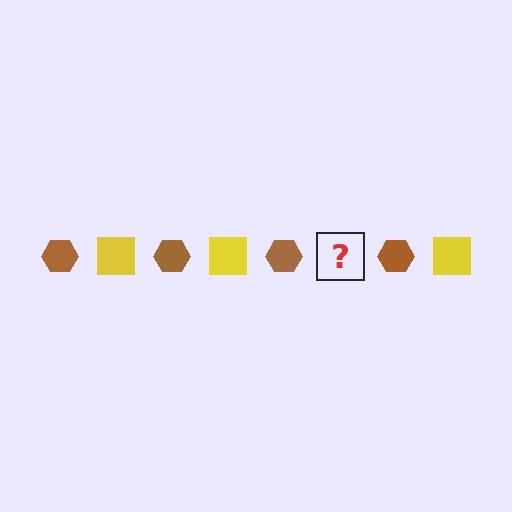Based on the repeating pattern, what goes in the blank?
The blank should be a yellow square.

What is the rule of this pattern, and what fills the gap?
The rule is that the pattern alternates between brown hexagon and yellow square. The gap should be filled with a yellow square.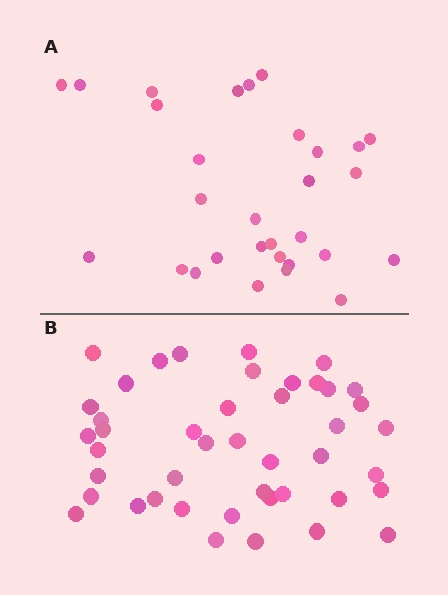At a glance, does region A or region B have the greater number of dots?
Region B (the bottom region) has more dots.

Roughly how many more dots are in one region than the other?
Region B has approximately 15 more dots than region A.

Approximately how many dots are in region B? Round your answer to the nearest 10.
About 40 dots. (The exact count is 44, which rounds to 40.)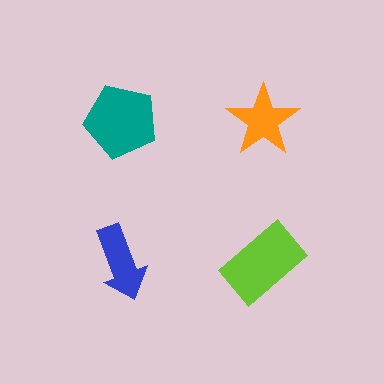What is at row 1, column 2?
An orange star.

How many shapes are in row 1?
2 shapes.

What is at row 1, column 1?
A teal pentagon.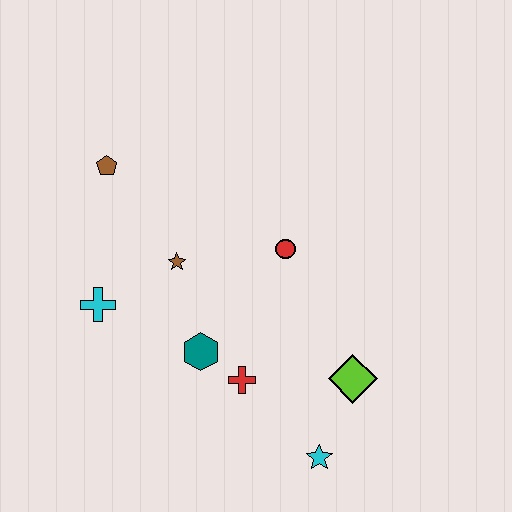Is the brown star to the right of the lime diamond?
No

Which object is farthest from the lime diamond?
The brown pentagon is farthest from the lime diamond.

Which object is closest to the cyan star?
The lime diamond is closest to the cyan star.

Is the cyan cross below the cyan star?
No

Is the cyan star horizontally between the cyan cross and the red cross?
No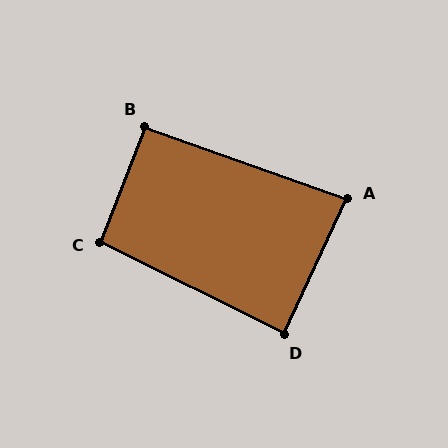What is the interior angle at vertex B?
Approximately 92 degrees (approximately right).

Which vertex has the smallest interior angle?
A, at approximately 85 degrees.